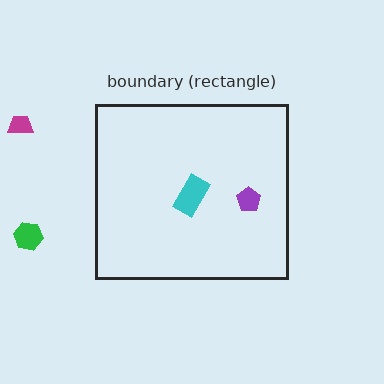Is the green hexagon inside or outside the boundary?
Outside.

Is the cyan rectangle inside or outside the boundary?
Inside.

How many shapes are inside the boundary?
2 inside, 2 outside.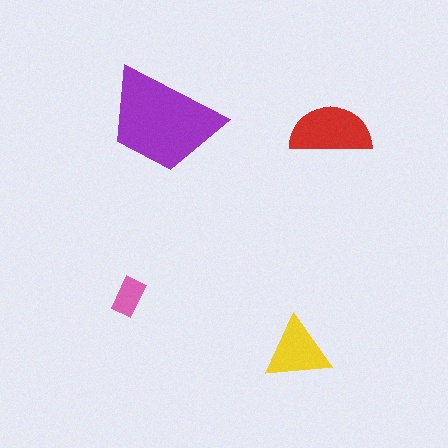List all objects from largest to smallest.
The purple trapezoid, the red semicircle, the yellow triangle, the pink rectangle.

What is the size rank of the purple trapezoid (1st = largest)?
1st.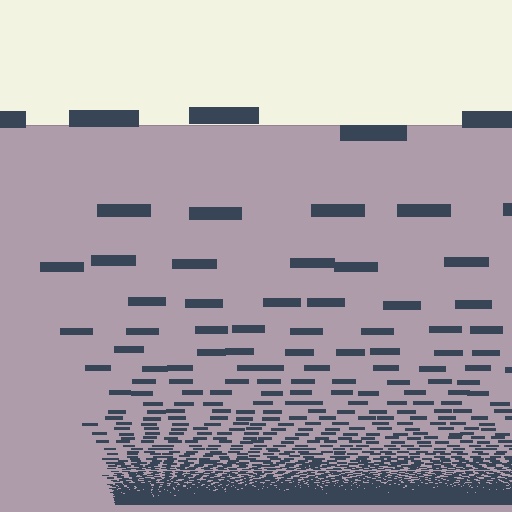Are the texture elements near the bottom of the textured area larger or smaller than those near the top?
Smaller. The gradient is inverted — elements near the bottom are smaller and denser.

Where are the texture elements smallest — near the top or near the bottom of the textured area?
Near the bottom.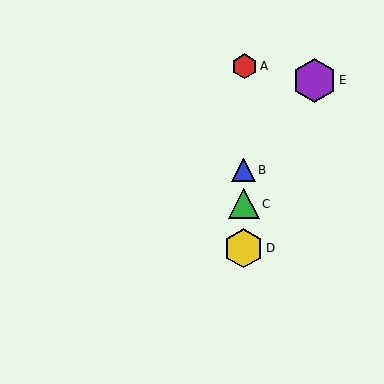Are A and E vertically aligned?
No, A is at x≈244 and E is at x≈314.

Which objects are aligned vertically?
Objects A, B, C, D are aligned vertically.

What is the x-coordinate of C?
Object C is at x≈244.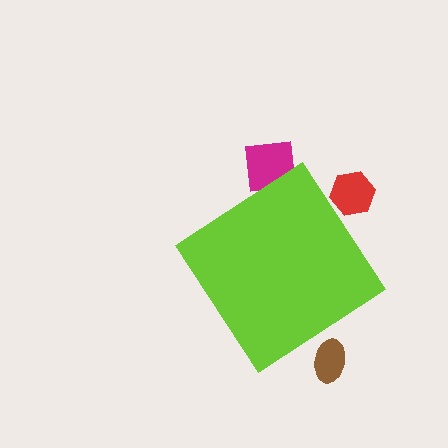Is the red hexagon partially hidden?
Yes, the red hexagon is partially hidden behind the lime diamond.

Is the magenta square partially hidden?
Yes, the magenta square is partially hidden behind the lime diamond.